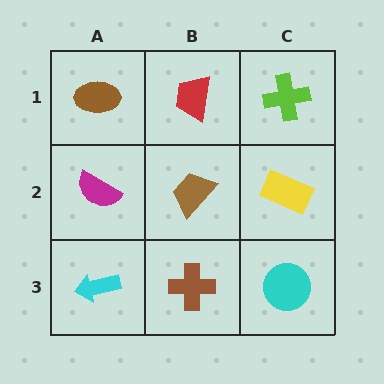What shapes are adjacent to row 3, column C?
A yellow rectangle (row 2, column C), a brown cross (row 3, column B).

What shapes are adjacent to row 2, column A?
A brown ellipse (row 1, column A), a cyan arrow (row 3, column A), a brown trapezoid (row 2, column B).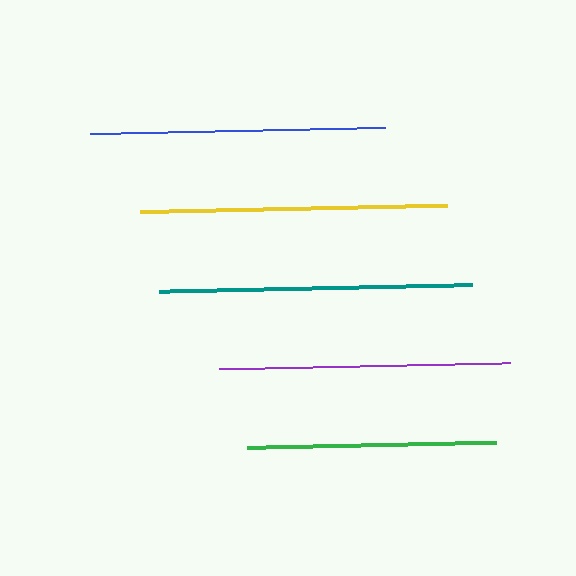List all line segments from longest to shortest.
From longest to shortest: teal, yellow, blue, purple, green.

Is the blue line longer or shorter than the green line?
The blue line is longer than the green line.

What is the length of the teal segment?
The teal segment is approximately 313 pixels long.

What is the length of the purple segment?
The purple segment is approximately 290 pixels long.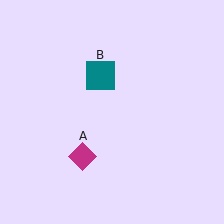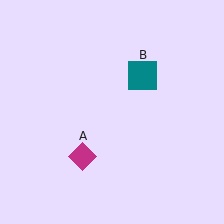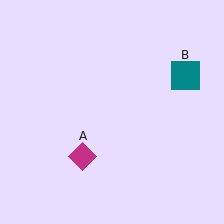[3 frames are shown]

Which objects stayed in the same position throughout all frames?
Magenta diamond (object A) remained stationary.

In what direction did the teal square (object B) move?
The teal square (object B) moved right.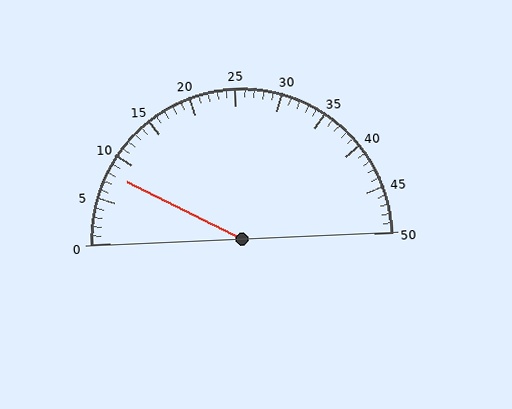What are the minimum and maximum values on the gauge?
The gauge ranges from 0 to 50.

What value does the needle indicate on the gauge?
The needle indicates approximately 8.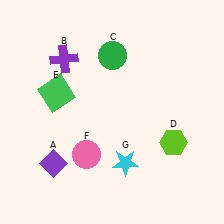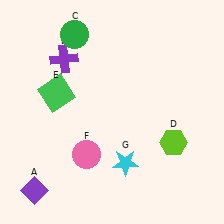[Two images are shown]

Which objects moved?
The objects that moved are: the purple diamond (A), the green circle (C).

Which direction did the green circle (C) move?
The green circle (C) moved left.